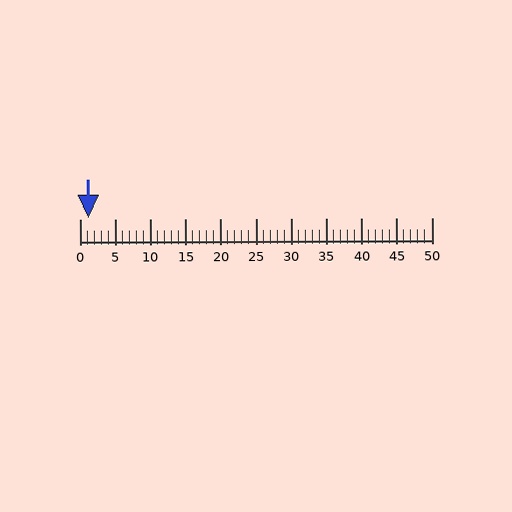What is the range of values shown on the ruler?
The ruler shows values from 0 to 50.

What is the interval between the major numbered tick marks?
The major tick marks are spaced 5 units apart.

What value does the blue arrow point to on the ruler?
The blue arrow points to approximately 1.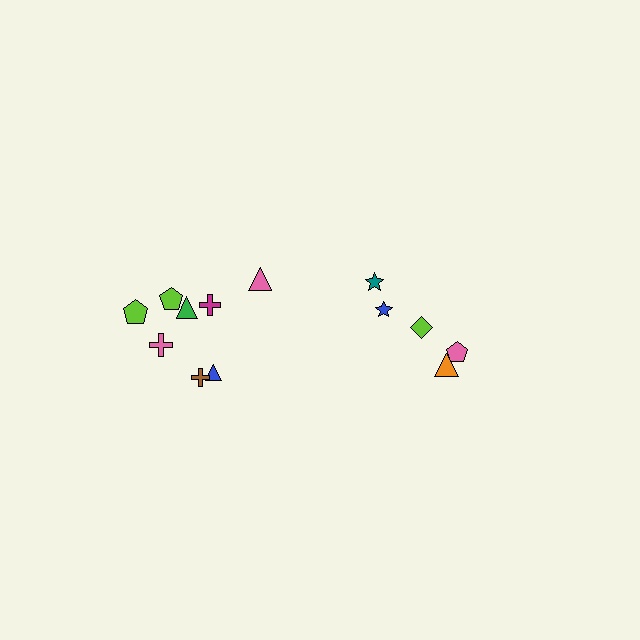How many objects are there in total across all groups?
There are 13 objects.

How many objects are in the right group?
There are 5 objects.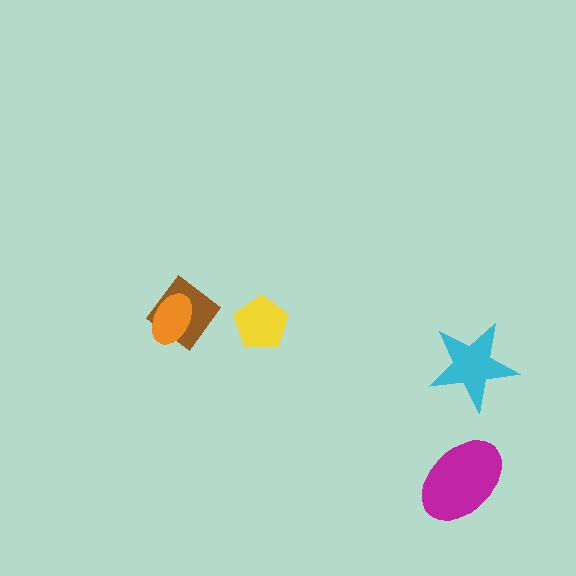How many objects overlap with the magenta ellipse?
0 objects overlap with the magenta ellipse.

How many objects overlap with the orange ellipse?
1 object overlaps with the orange ellipse.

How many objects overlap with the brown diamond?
1 object overlaps with the brown diamond.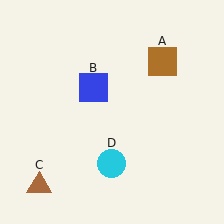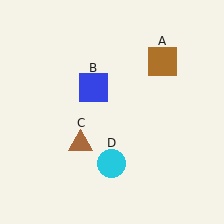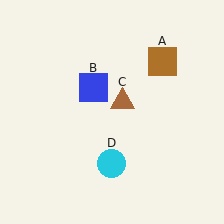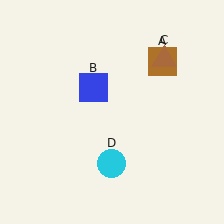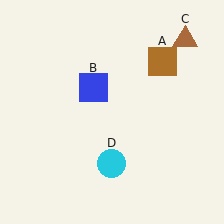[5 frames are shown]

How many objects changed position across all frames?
1 object changed position: brown triangle (object C).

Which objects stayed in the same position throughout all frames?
Brown square (object A) and blue square (object B) and cyan circle (object D) remained stationary.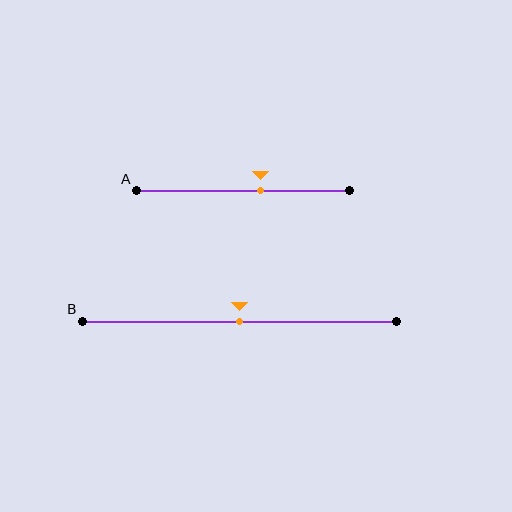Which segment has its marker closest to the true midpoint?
Segment B has its marker closest to the true midpoint.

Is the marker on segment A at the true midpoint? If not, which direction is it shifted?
No, the marker on segment A is shifted to the right by about 8% of the segment length.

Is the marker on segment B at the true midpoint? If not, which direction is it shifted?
Yes, the marker on segment B is at the true midpoint.